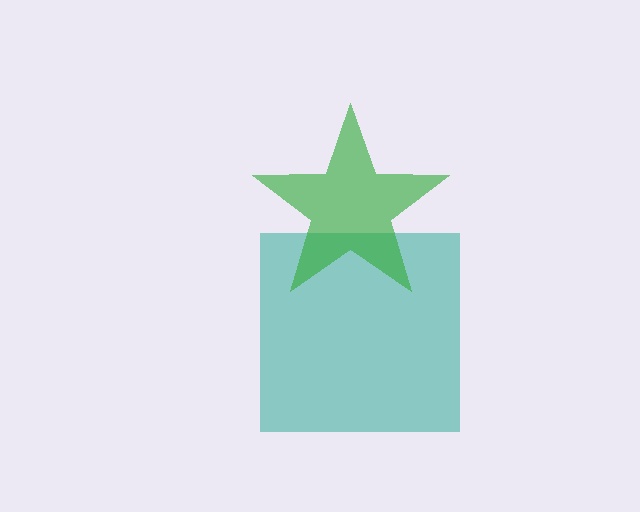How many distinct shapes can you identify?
There are 2 distinct shapes: a teal square, a green star.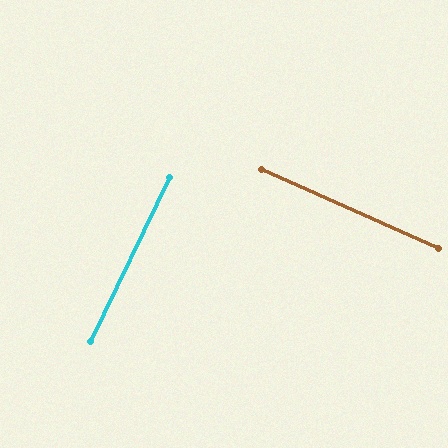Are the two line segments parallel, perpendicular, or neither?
Perpendicular — they meet at approximately 88°.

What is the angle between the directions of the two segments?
Approximately 88 degrees.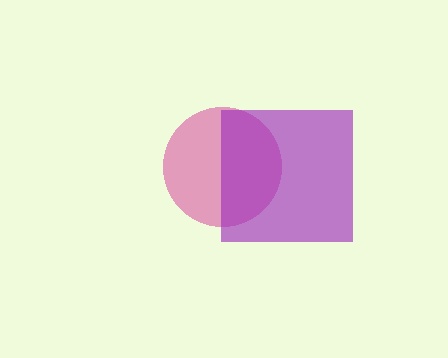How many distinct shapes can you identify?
There are 2 distinct shapes: a magenta circle, a purple square.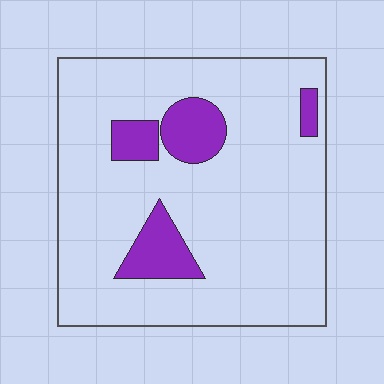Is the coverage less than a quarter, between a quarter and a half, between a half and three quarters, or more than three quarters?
Less than a quarter.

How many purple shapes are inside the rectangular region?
4.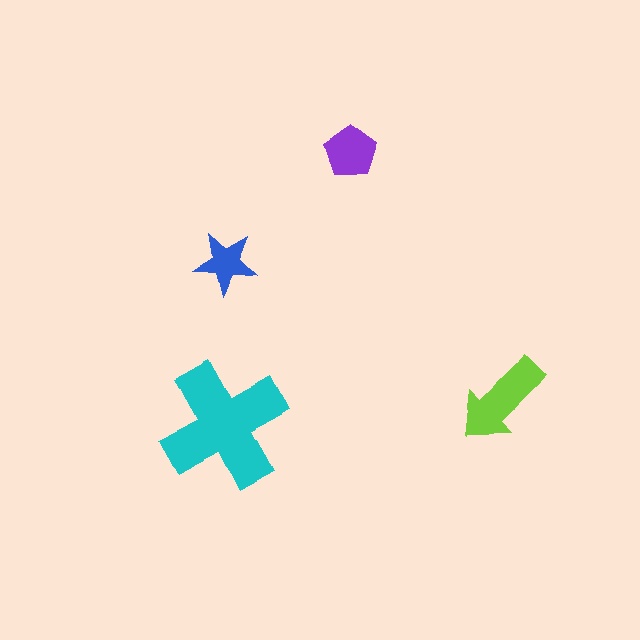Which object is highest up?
The purple pentagon is topmost.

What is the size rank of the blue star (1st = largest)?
4th.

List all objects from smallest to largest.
The blue star, the purple pentagon, the lime arrow, the cyan cross.